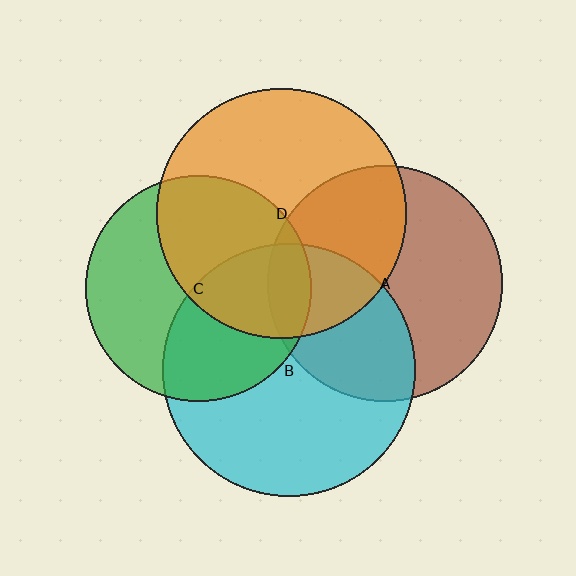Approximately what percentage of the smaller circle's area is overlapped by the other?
Approximately 40%.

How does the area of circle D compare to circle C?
Approximately 1.2 times.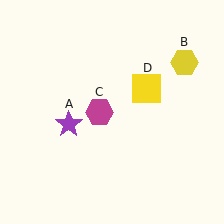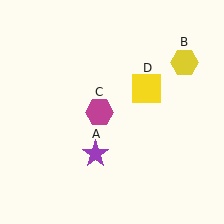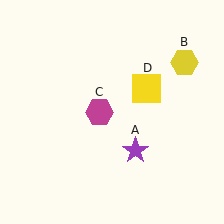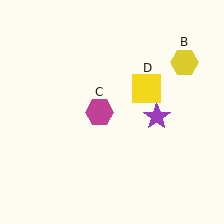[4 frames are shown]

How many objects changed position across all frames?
1 object changed position: purple star (object A).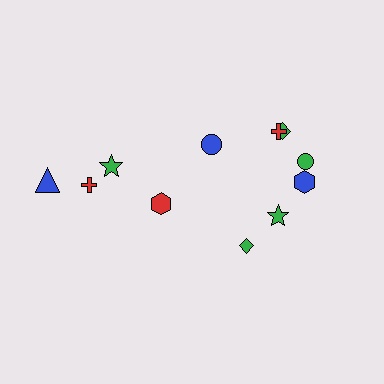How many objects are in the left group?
There are 3 objects.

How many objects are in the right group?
There are 8 objects.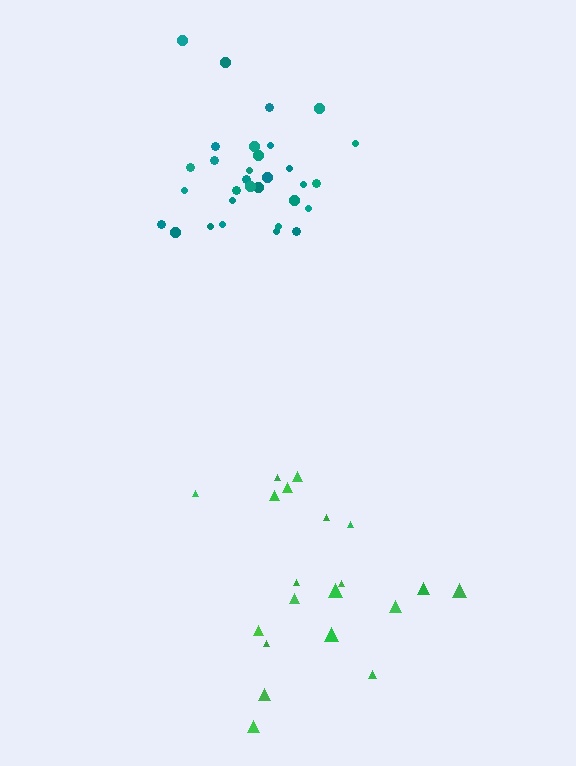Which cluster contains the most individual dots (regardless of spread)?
Teal (31).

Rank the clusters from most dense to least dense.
teal, green.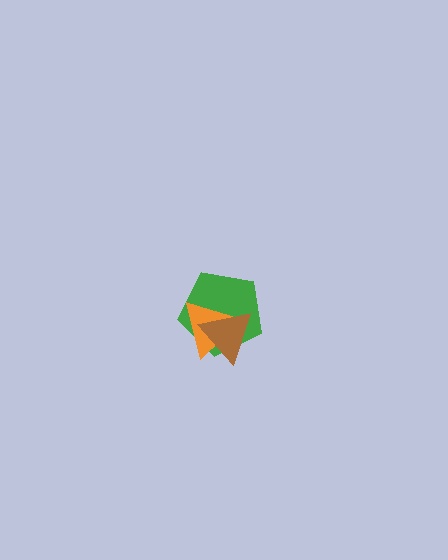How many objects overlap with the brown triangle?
2 objects overlap with the brown triangle.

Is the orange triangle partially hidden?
Yes, it is partially covered by another shape.